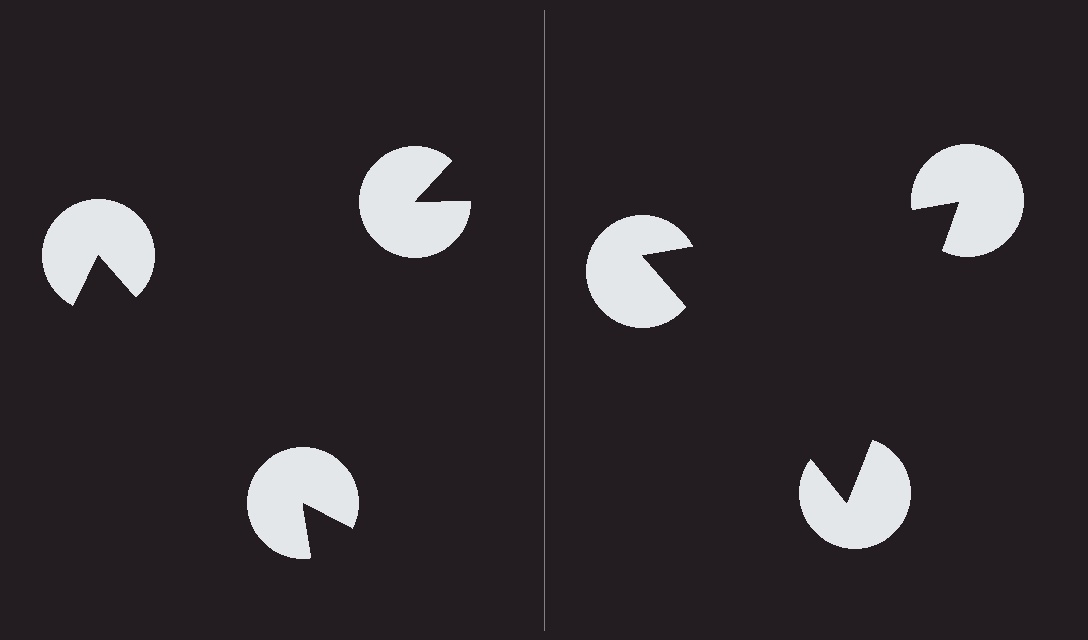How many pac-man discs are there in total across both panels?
6 — 3 on each side.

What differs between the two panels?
The pac-man discs are positioned identically on both sides; only the wedge orientations differ. On the right they align to a triangle; on the left they are misaligned.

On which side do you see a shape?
An illusory triangle appears on the right side. On the left side the wedge cuts are rotated, so no coherent shape forms.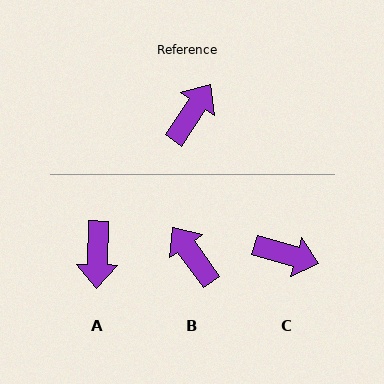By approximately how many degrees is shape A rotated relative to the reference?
Approximately 148 degrees clockwise.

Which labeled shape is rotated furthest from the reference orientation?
A, about 148 degrees away.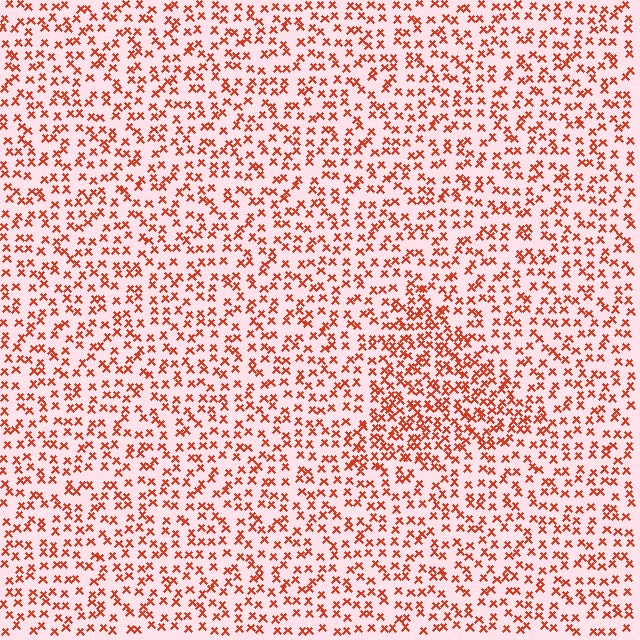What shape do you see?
I see a triangle.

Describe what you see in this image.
The image contains small red elements arranged at two different densities. A triangle-shaped region is visible where the elements are more densely packed than the surrounding area.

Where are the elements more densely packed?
The elements are more densely packed inside the triangle boundary.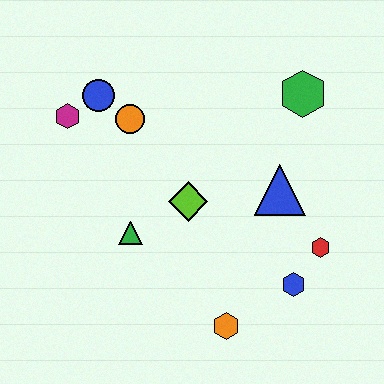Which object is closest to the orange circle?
The blue circle is closest to the orange circle.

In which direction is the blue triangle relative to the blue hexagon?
The blue triangle is above the blue hexagon.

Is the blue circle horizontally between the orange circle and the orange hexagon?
No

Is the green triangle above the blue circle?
No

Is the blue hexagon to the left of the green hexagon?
Yes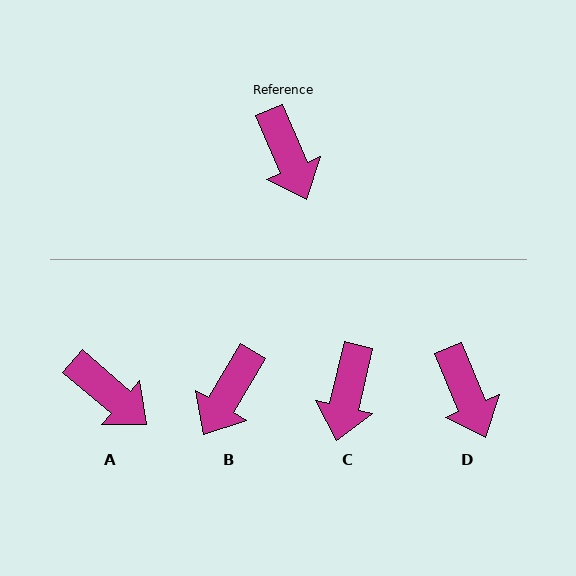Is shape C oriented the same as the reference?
No, it is off by about 36 degrees.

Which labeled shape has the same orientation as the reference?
D.